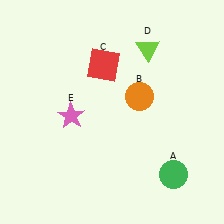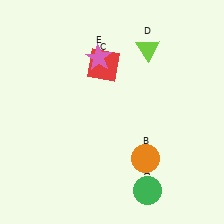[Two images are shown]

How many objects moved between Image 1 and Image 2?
3 objects moved between the two images.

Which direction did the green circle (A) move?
The green circle (A) moved left.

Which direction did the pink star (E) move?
The pink star (E) moved up.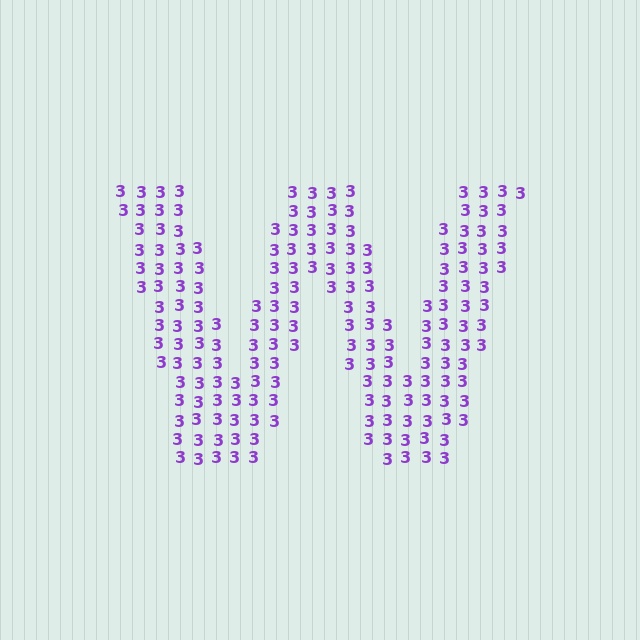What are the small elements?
The small elements are digit 3's.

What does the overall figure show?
The overall figure shows the letter W.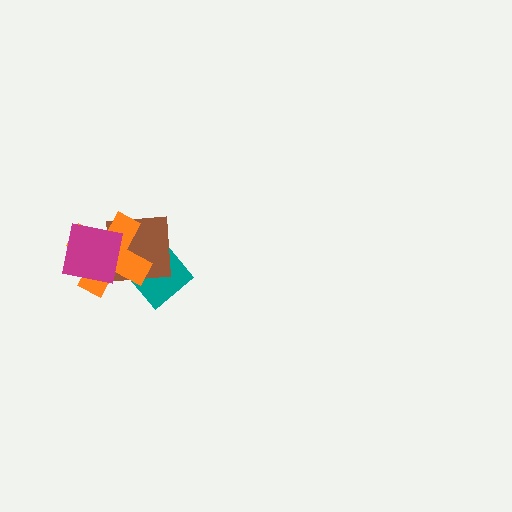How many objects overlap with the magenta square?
2 objects overlap with the magenta square.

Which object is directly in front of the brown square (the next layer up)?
The orange cross is directly in front of the brown square.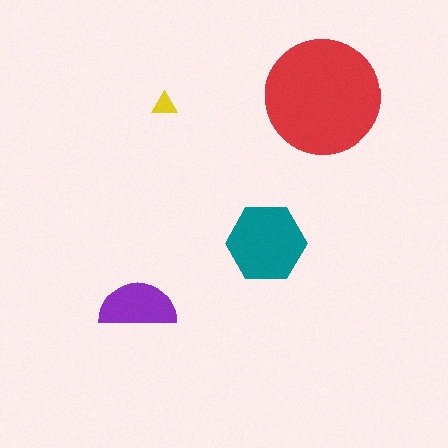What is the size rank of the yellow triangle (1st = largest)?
4th.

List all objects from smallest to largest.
The yellow triangle, the purple semicircle, the teal hexagon, the red circle.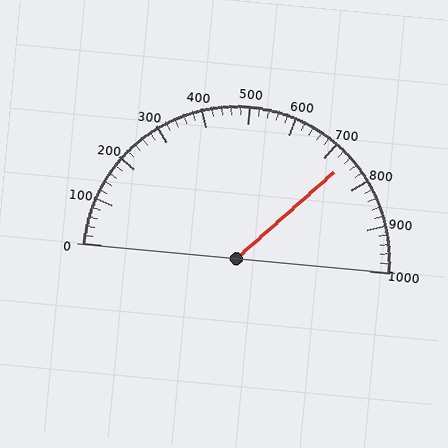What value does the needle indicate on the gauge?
The needle indicates approximately 740.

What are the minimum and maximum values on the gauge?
The gauge ranges from 0 to 1000.